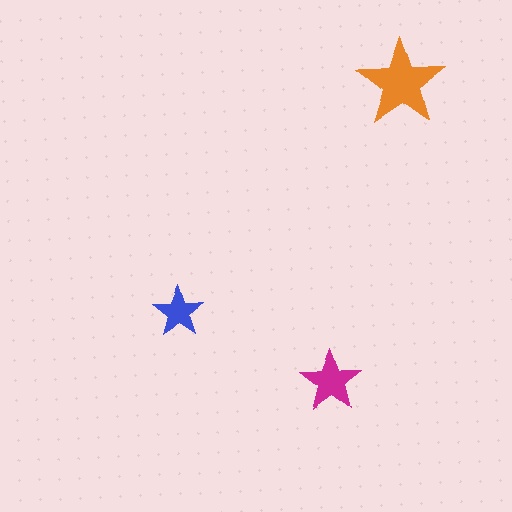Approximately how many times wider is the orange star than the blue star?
About 1.5 times wider.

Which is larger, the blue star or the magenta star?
The magenta one.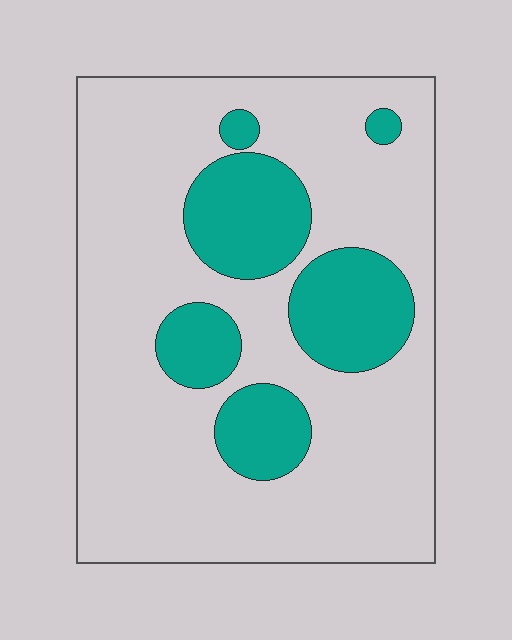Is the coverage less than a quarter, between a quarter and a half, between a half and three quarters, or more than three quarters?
Less than a quarter.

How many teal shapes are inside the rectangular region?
6.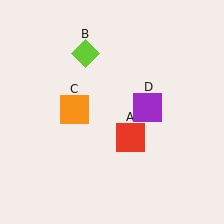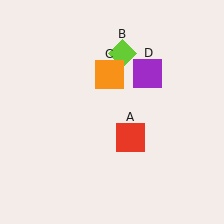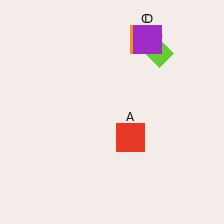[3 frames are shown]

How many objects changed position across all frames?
3 objects changed position: lime diamond (object B), orange square (object C), purple square (object D).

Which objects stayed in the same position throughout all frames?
Red square (object A) remained stationary.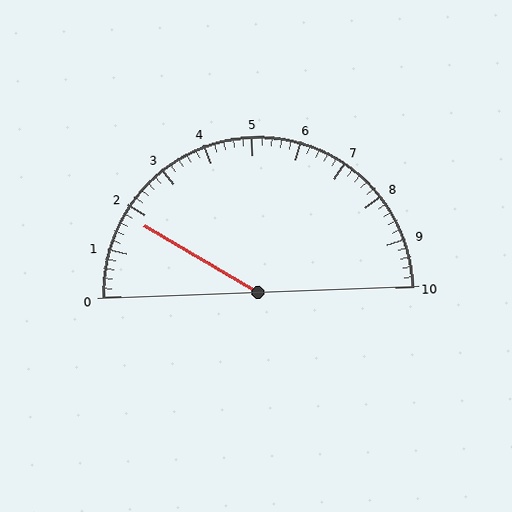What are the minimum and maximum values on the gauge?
The gauge ranges from 0 to 10.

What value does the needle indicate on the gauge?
The needle indicates approximately 1.8.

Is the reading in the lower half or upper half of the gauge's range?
The reading is in the lower half of the range (0 to 10).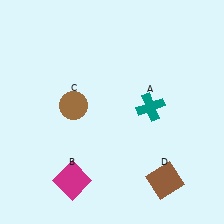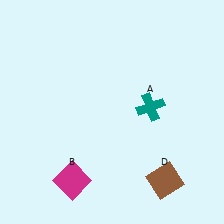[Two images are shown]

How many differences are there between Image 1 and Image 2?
There is 1 difference between the two images.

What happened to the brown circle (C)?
The brown circle (C) was removed in Image 2. It was in the top-left area of Image 1.